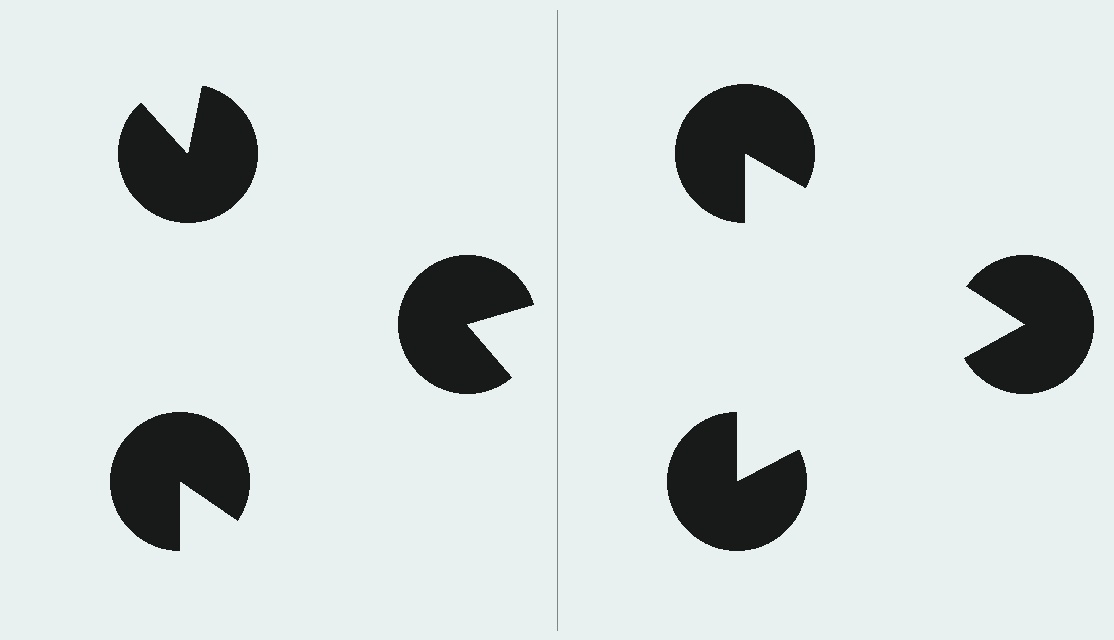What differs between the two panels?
The pac-man discs are positioned identically on both sides; only the wedge orientations differ. On the right they align to a triangle; on the left they are misaligned.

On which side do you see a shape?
An illusory triangle appears on the right side. On the left side the wedge cuts are rotated, so no coherent shape forms.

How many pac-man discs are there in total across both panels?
6 — 3 on each side.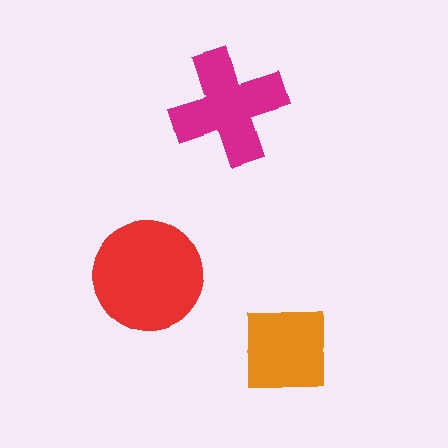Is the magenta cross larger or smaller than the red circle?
Smaller.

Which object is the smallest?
The orange square.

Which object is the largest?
The red circle.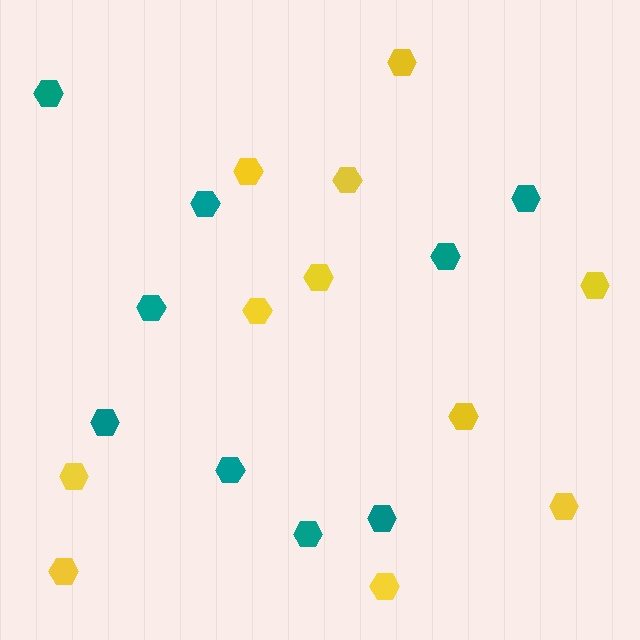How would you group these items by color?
There are 2 groups: one group of teal hexagons (9) and one group of yellow hexagons (11).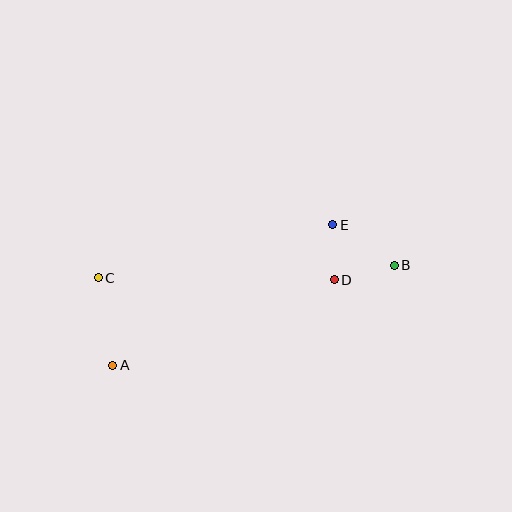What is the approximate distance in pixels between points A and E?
The distance between A and E is approximately 261 pixels.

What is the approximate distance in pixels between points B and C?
The distance between B and C is approximately 297 pixels.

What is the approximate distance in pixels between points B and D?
The distance between B and D is approximately 62 pixels.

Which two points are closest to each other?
Points D and E are closest to each other.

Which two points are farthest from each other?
Points A and B are farthest from each other.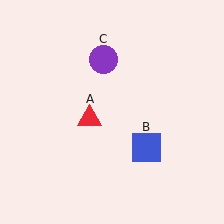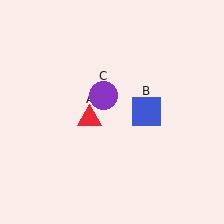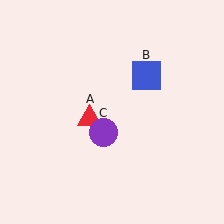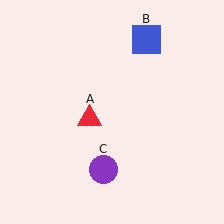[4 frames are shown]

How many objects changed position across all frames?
2 objects changed position: blue square (object B), purple circle (object C).